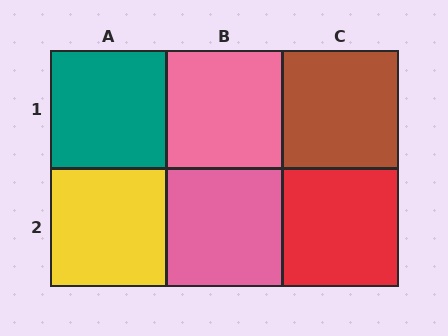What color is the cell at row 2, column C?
Red.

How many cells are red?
1 cell is red.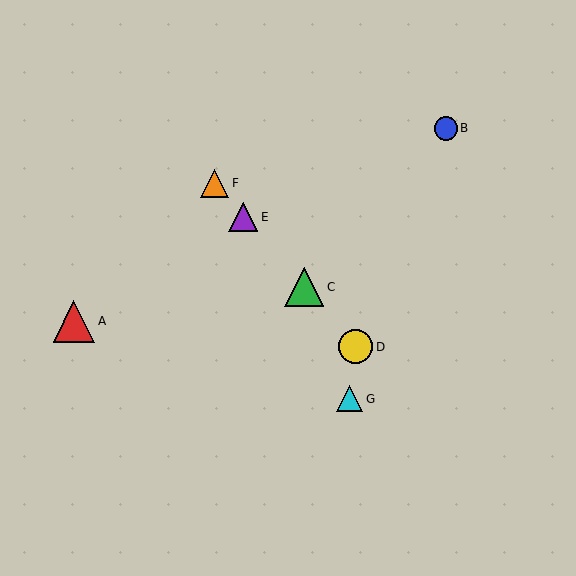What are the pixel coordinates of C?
Object C is at (304, 287).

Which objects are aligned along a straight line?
Objects C, D, E, F are aligned along a straight line.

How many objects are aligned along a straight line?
4 objects (C, D, E, F) are aligned along a straight line.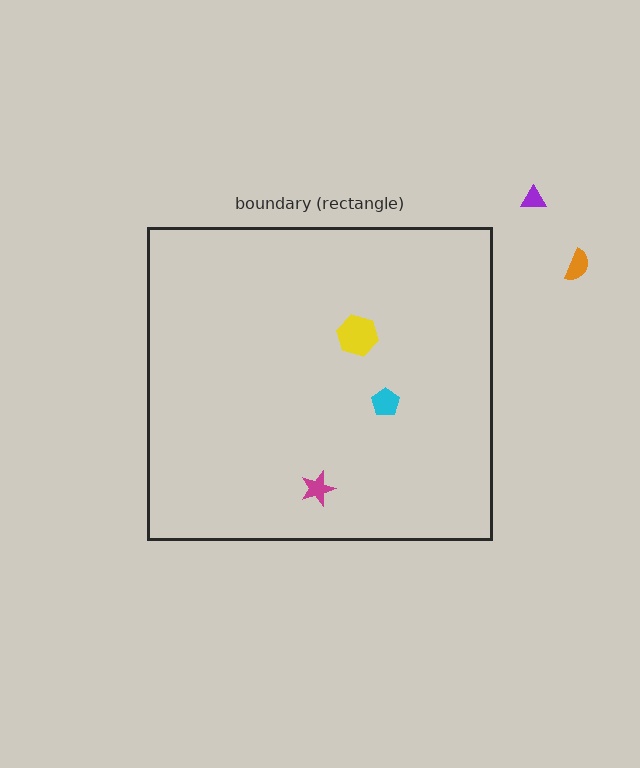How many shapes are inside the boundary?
3 inside, 2 outside.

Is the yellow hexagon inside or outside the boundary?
Inside.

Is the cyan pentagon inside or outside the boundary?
Inside.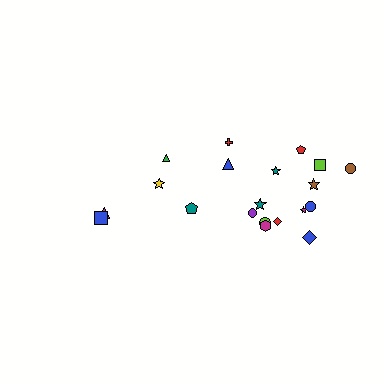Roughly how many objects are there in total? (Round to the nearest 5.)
Roughly 20 objects in total.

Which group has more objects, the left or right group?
The right group.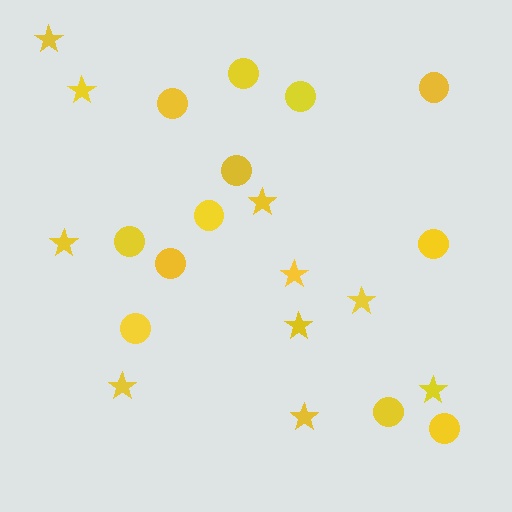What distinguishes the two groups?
There are 2 groups: one group of circles (12) and one group of stars (10).